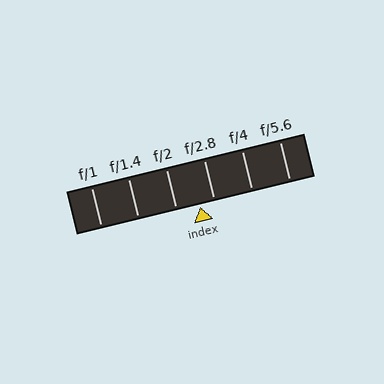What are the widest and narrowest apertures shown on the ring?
The widest aperture shown is f/1 and the narrowest is f/5.6.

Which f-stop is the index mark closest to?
The index mark is closest to f/2.8.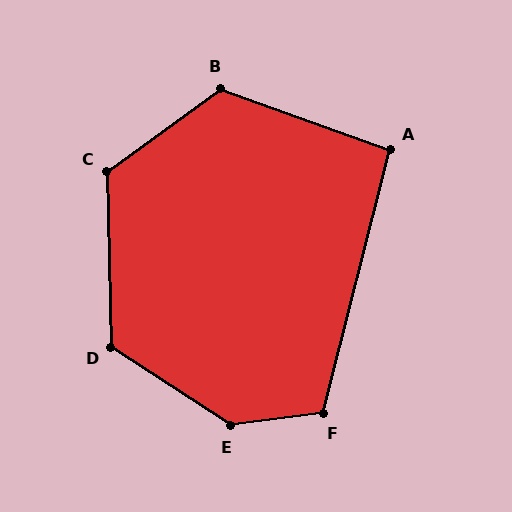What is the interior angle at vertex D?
Approximately 125 degrees (obtuse).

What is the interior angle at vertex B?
Approximately 124 degrees (obtuse).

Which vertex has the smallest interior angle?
A, at approximately 96 degrees.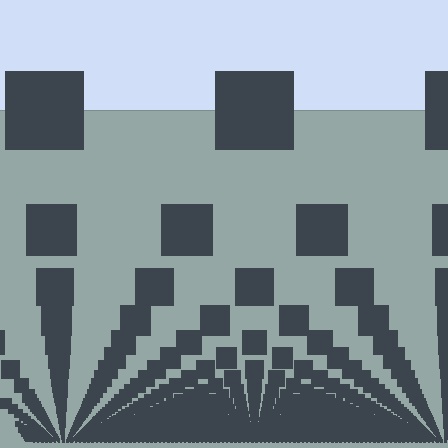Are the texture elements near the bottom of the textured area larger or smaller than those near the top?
Smaller. The gradient is inverted — elements near the bottom are smaller and denser.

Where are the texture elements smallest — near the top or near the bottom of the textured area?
Near the bottom.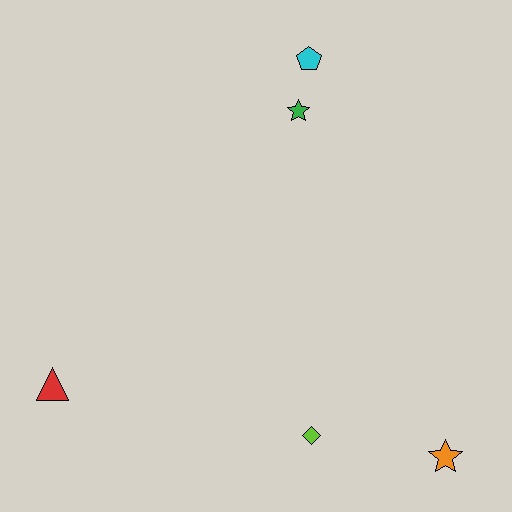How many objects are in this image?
There are 5 objects.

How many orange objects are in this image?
There is 1 orange object.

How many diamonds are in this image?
There is 1 diamond.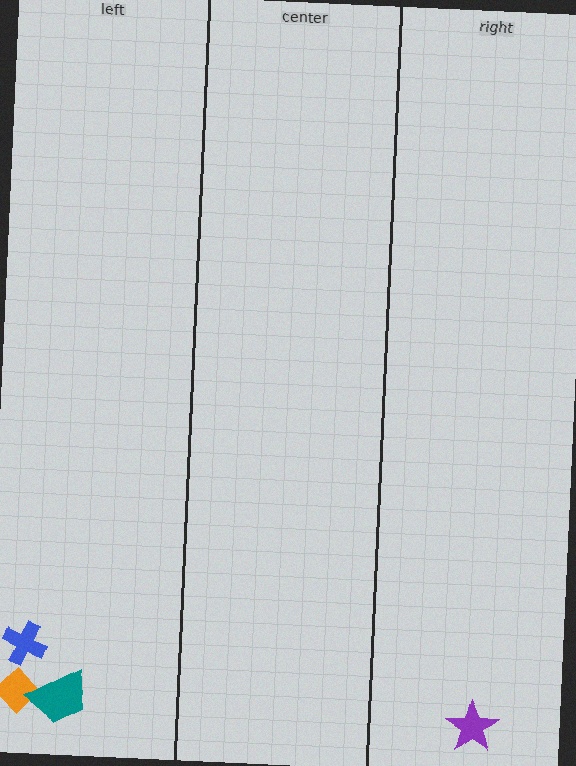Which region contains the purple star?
The right region.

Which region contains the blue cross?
The left region.